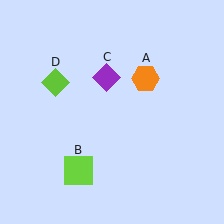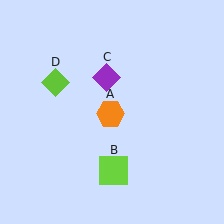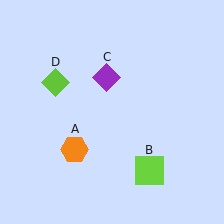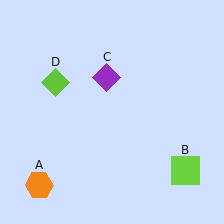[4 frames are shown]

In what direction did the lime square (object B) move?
The lime square (object B) moved right.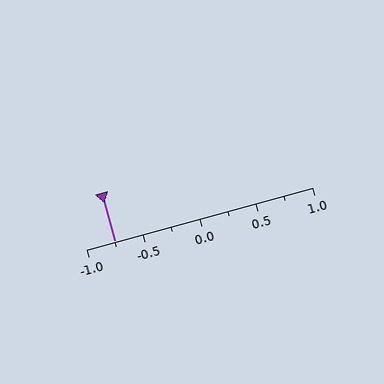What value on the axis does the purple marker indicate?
The marker indicates approximately -0.75.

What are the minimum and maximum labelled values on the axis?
The axis runs from -1.0 to 1.0.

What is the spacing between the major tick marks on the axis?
The major ticks are spaced 0.5 apart.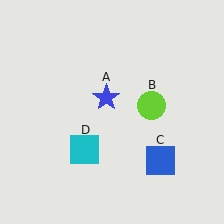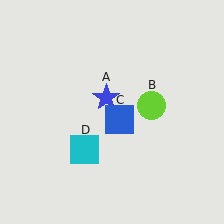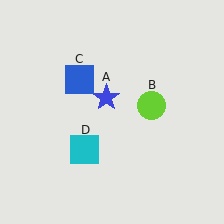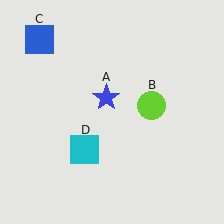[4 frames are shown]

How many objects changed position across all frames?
1 object changed position: blue square (object C).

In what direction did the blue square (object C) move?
The blue square (object C) moved up and to the left.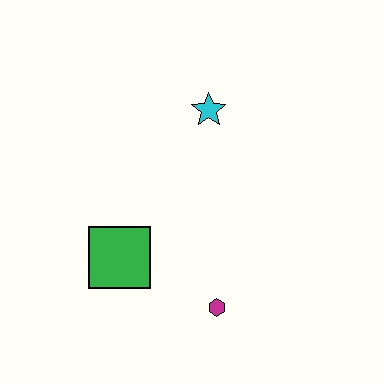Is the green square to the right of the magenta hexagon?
No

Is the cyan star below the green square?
No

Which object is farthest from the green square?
The cyan star is farthest from the green square.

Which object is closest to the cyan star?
The green square is closest to the cyan star.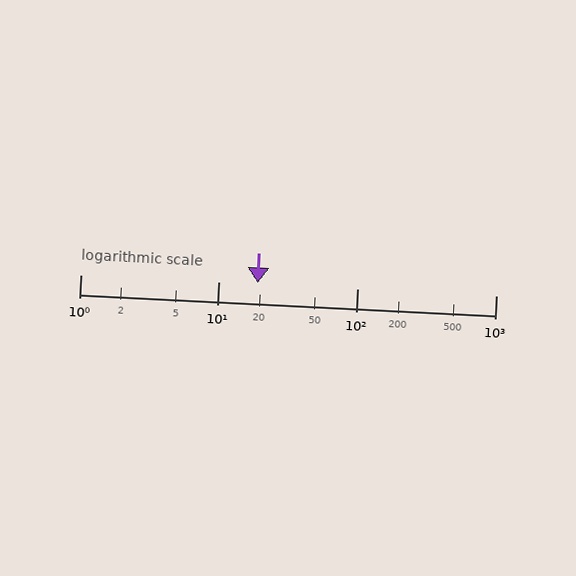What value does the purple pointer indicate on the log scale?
The pointer indicates approximately 19.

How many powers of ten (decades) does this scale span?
The scale spans 3 decades, from 1 to 1000.